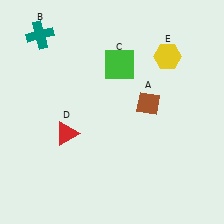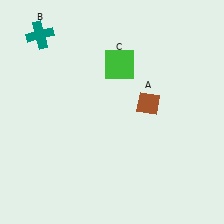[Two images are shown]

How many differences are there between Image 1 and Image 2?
There are 2 differences between the two images.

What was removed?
The red triangle (D), the yellow hexagon (E) were removed in Image 2.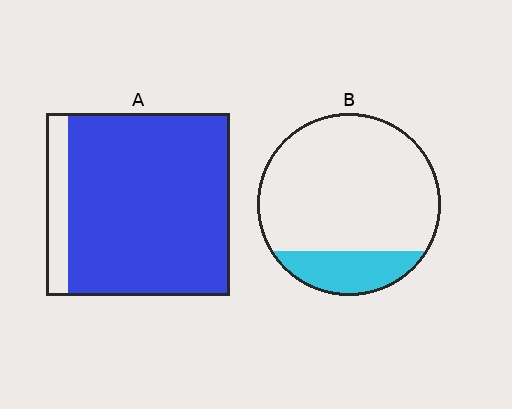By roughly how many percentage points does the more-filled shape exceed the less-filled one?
By roughly 70 percentage points (A over B).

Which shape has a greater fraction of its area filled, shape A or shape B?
Shape A.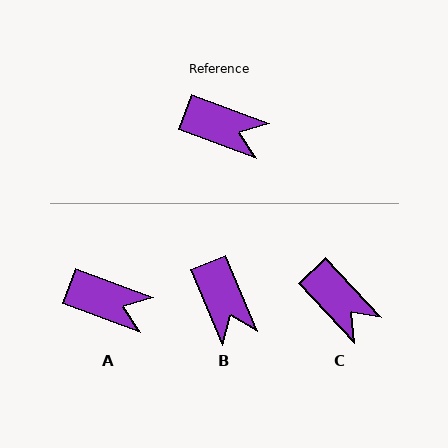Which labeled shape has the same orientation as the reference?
A.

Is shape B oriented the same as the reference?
No, it is off by about 46 degrees.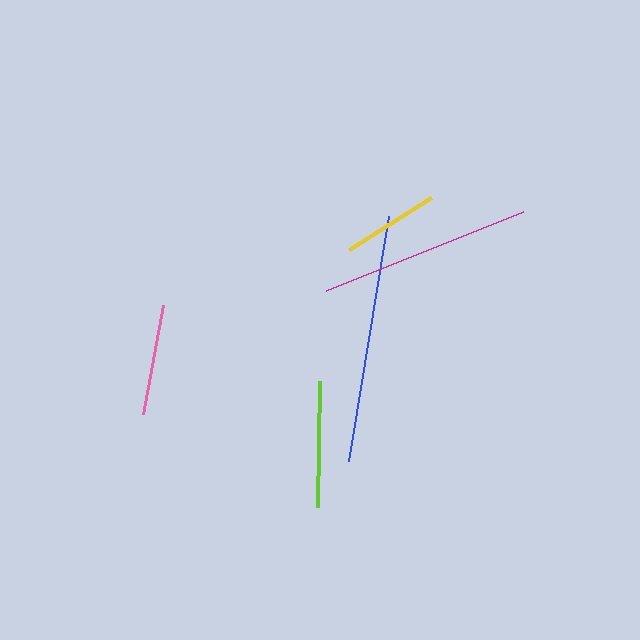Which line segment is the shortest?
The yellow line is the shortest at approximately 98 pixels.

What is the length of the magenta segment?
The magenta segment is approximately 212 pixels long.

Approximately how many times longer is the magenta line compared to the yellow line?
The magenta line is approximately 2.2 times the length of the yellow line.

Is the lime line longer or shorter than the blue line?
The blue line is longer than the lime line.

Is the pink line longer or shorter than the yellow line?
The pink line is longer than the yellow line.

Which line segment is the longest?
The blue line is the longest at approximately 248 pixels.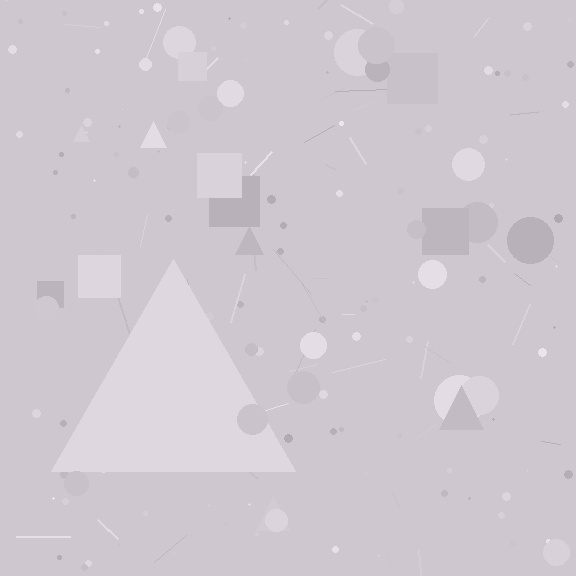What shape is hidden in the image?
A triangle is hidden in the image.